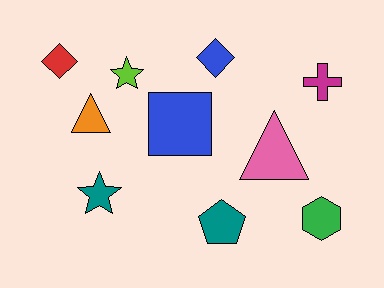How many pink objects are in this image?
There is 1 pink object.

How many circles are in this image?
There are no circles.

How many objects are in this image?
There are 10 objects.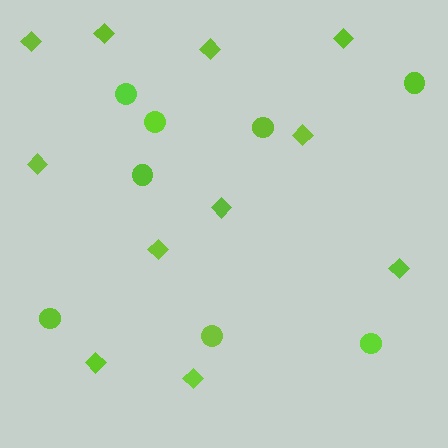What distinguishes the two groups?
There are 2 groups: one group of circles (8) and one group of diamonds (11).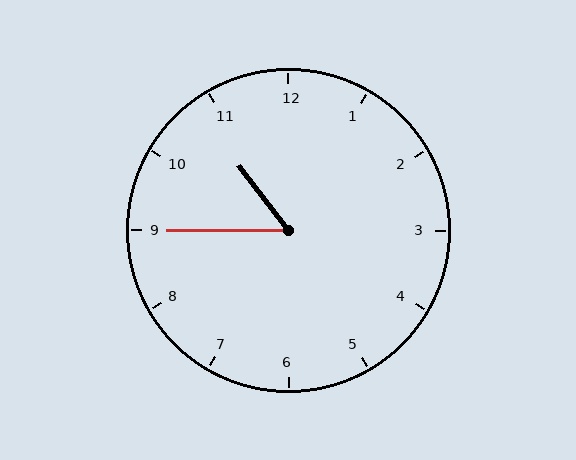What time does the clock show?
10:45.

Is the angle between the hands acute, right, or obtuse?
It is acute.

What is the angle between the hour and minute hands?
Approximately 52 degrees.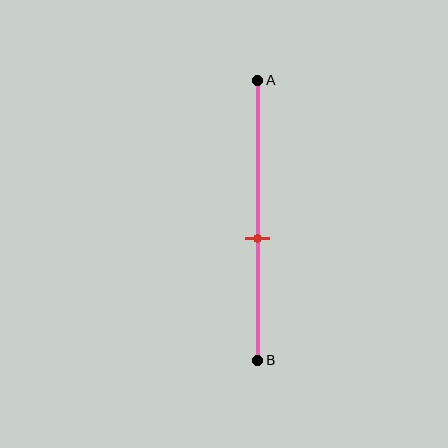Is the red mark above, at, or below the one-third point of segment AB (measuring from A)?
The red mark is below the one-third point of segment AB.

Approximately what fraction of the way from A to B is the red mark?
The red mark is approximately 55% of the way from A to B.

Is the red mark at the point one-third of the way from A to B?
No, the mark is at about 55% from A, not at the 33% one-third point.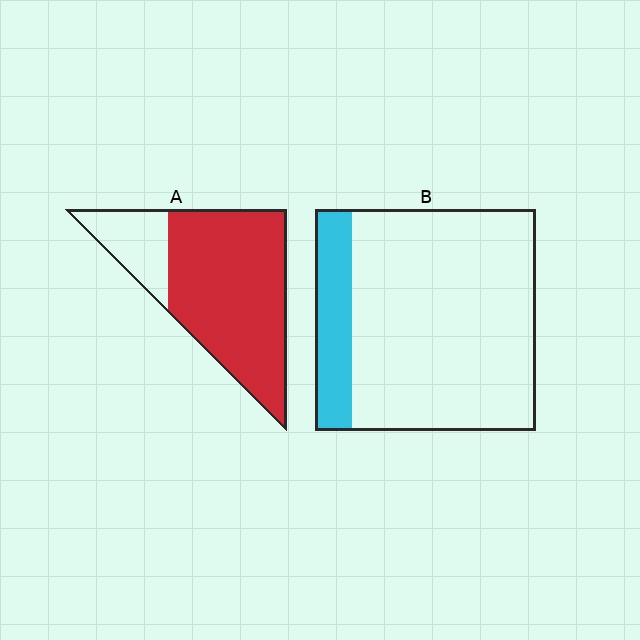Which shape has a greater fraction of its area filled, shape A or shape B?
Shape A.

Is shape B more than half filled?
No.